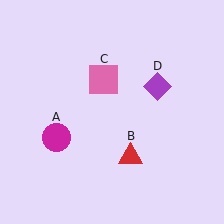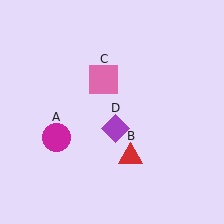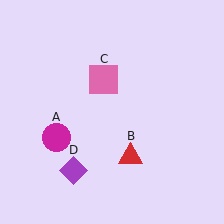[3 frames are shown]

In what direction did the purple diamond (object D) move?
The purple diamond (object D) moved down and to the left.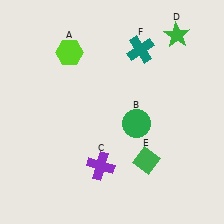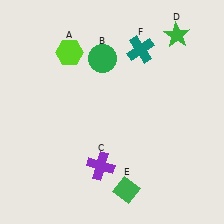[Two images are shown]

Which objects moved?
The objects that moved are: the green circle (B), the green diamond (E).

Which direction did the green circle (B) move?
The green circle (B) moved up.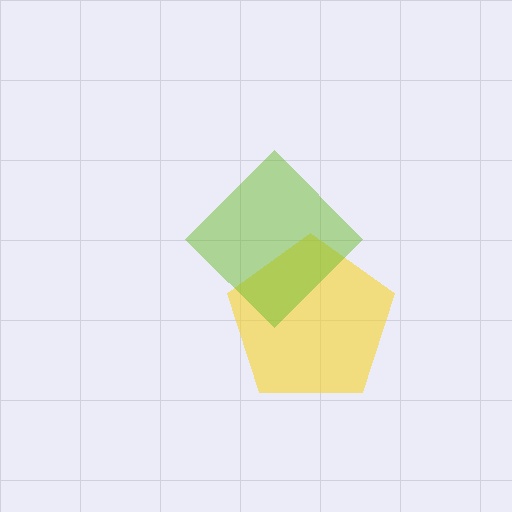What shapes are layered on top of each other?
The layered shapes are: a yellow pentagon, a lime diamond.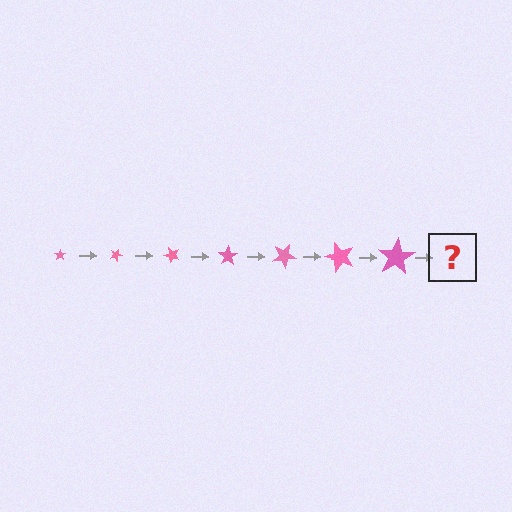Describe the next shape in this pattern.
It should be a star, larger than the previous one and rotated 175 degrees from the start.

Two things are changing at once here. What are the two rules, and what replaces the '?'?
The two rules are that the star grows larger each step and it rotates 25 degrees each step. The '?' should be a star, larger than the previous one and rotated 175 degrees from the start.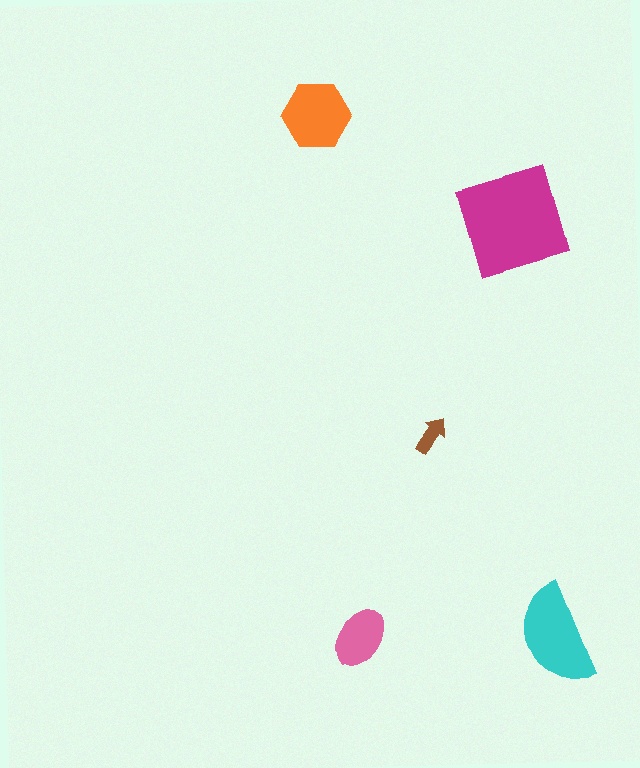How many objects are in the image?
There are 5 objects in the image.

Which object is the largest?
The magenta square.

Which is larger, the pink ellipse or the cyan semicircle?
The cyan semicircle.